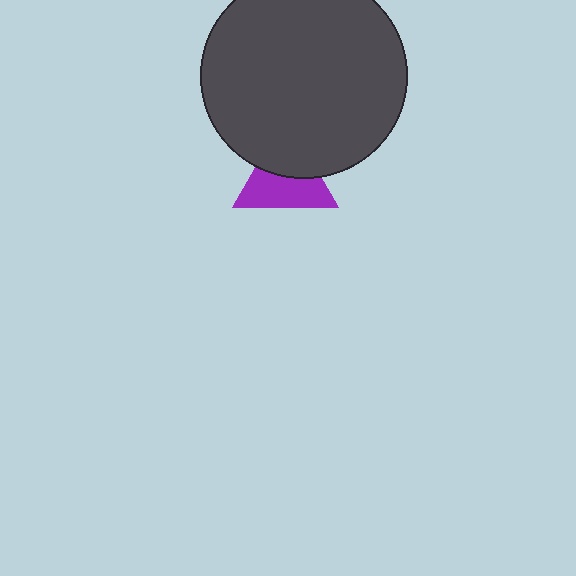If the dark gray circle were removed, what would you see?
You would see the complete purple triangle.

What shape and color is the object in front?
The object in front is a dark gray circle.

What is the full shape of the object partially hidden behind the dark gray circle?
The partially hidden object is a purple triangle.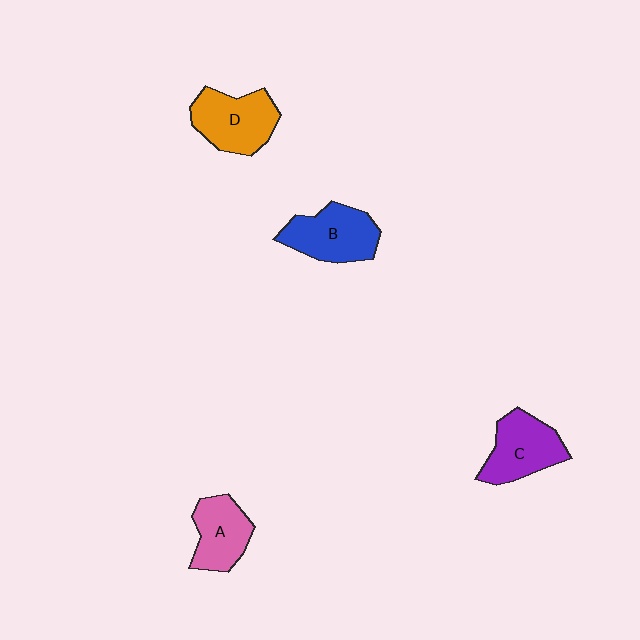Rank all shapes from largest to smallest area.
From largest to smallest: D (orange), B (blue), C (purple), A (pink).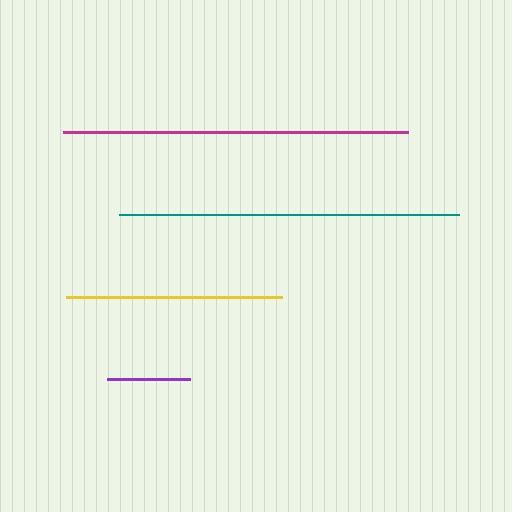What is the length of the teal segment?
The teal segment is approximately 340 pixels long.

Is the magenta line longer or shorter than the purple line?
The magenta line is longer than the purple line.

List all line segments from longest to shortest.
From longest to shortest: magenta, teal, yellow, purple.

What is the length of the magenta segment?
The magenta segment is approximately 344 pixels long.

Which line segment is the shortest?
The purple line is the shortest at approximately 83 pixels.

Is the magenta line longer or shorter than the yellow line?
The magenta line is longer than the yellow line.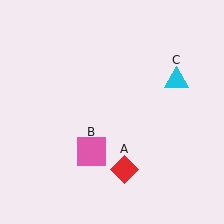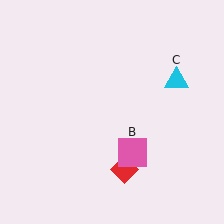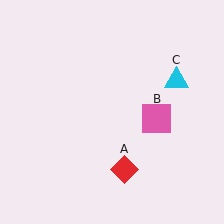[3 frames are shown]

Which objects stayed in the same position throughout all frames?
Red diamond (object A) and cyan triangle (object C) remained stationary.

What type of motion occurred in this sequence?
The pink square (object B) rotated counterclockwise around the center of the scene.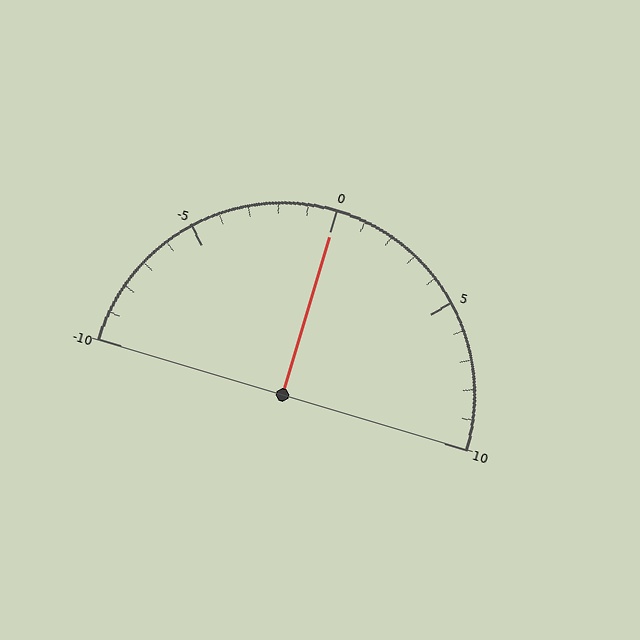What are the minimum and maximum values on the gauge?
The gauge ranges from -10 to 10.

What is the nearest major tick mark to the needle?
The nearest major tick mark is 0.